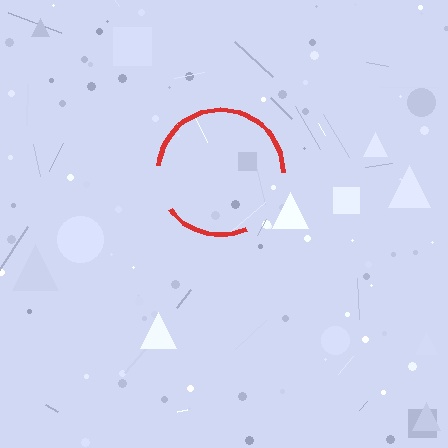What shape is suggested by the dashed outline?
The dashed outline suggests a circle.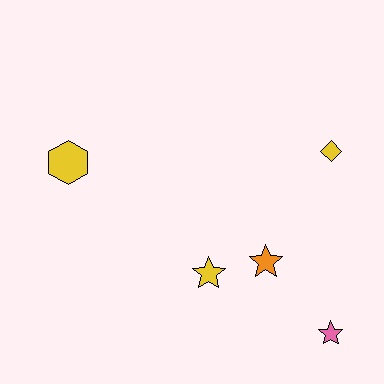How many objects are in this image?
There are 5 objects.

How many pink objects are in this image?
There is 1 pink object.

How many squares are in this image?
There are no squares.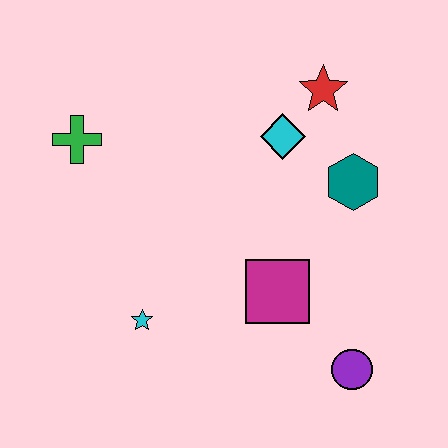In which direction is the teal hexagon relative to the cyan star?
The teal hexagon is to the right of the cyan star.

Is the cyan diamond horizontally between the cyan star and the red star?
Yes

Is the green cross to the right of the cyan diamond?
No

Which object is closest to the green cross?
The cyan star is closest to the green cross.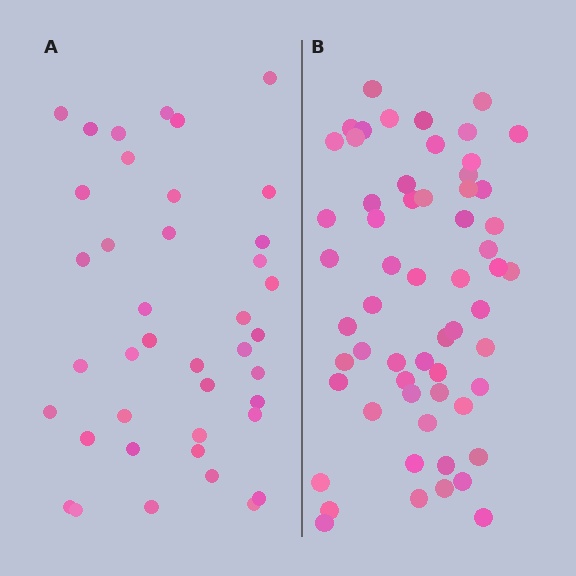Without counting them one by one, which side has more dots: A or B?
Region B (the right region) has more dots.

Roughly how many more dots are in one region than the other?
Region B has approximately 20 more dots than region A.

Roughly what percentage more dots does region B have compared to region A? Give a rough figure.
About 50% more.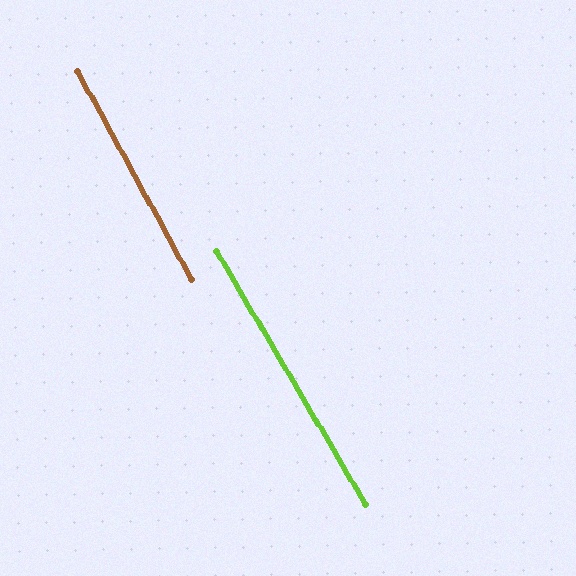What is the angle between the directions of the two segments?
Approximately 2 degrees.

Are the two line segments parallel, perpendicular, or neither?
Parallel — their directions differ by only 1.9°.